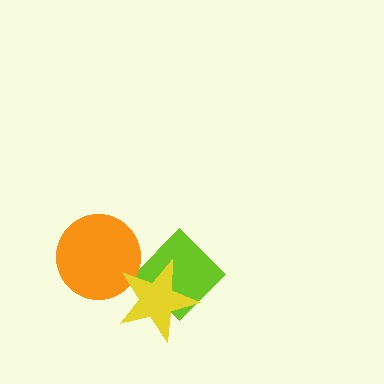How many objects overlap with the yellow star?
2 objects overlap with the yellow star.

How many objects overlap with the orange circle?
1 object overlaps with the orange circle.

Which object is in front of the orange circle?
The yellow star is in front of the orange circle.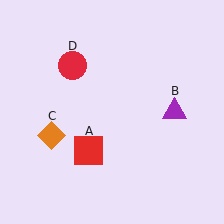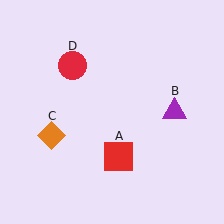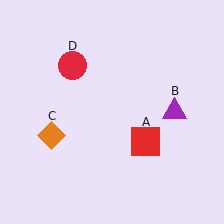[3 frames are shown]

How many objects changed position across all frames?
1 object changed position: red square (object A).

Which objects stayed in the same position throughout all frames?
Purple triangle (object B) and orange diamond (object C) and red circle (object D) remained stationary.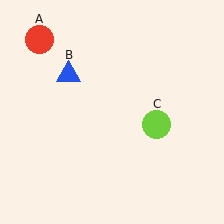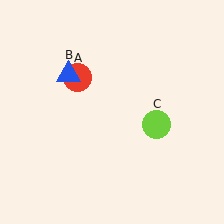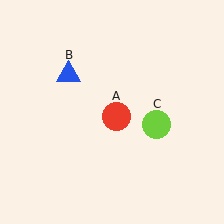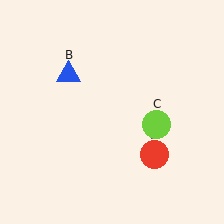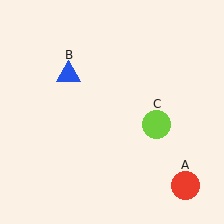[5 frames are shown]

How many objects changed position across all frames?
1 object changed position: red circle (object A).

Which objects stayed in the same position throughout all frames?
Blue triangle (object B) and lime circle (object C) remained stationary.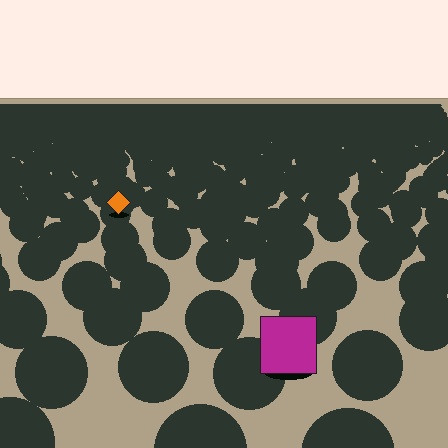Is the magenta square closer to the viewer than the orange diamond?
Yes. The magenta square is closer — you can tell from the texture gradient: the ground texture is coarser near it.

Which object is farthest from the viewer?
The orange diamond is farthest from the viewer. It appears smaller and the ground texture around it is denser.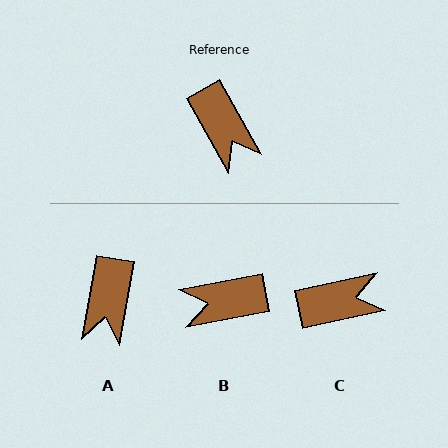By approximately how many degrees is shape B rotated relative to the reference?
Approximately 109 degrees clockwise.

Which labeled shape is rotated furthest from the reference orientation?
B, about 109 degrees away.